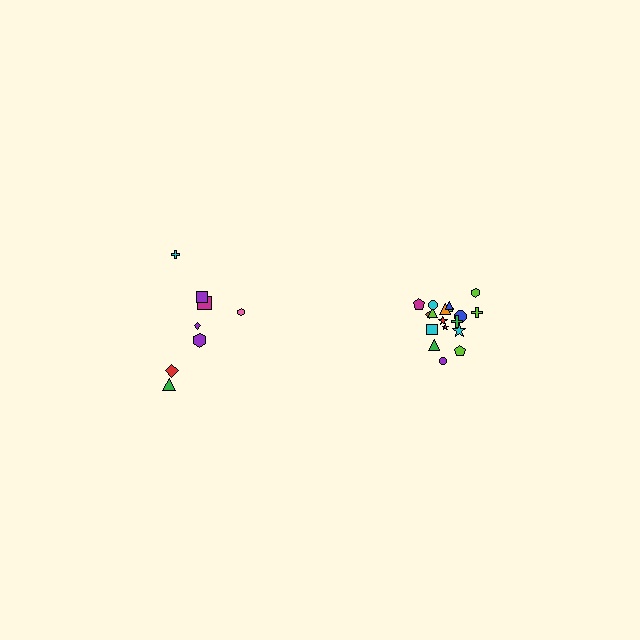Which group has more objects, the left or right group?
The right group.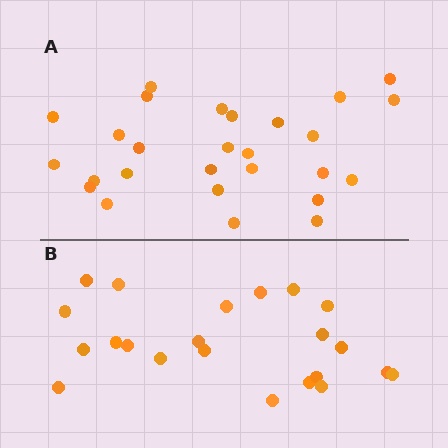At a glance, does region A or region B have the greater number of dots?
Region A (the top region) has more dots.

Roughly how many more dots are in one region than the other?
Region A has about 5 more dots than region B.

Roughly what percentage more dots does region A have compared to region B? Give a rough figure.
About 25% more.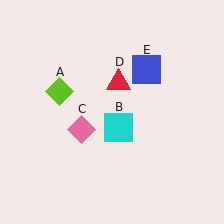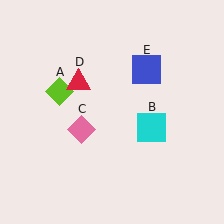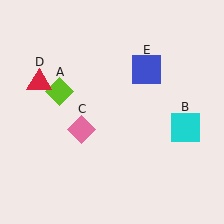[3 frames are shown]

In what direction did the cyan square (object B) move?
The cyan square (object B) moved right.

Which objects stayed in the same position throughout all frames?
Lime diamond (object A) and pink diamond (object C) and blue square (object E) remained stationary.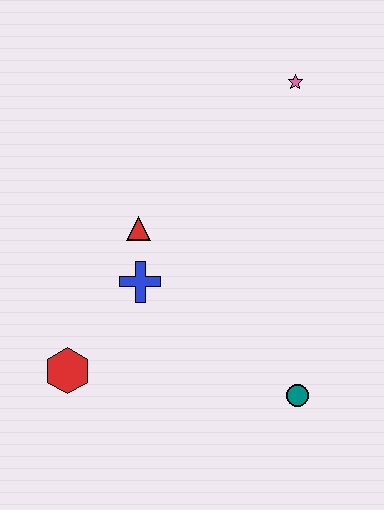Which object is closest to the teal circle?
The blue cross is closest to the teal circle.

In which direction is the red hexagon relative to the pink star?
The red hexagon is below the pink star.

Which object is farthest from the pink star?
The red hexagon is farthest from the pink star.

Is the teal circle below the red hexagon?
Yes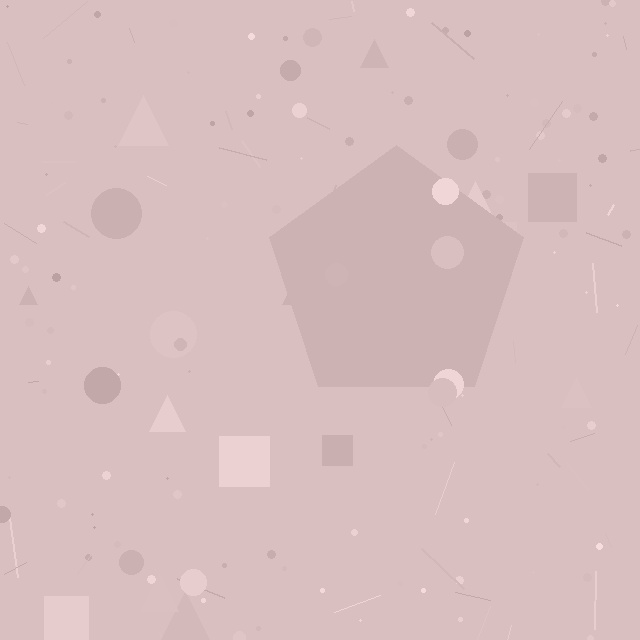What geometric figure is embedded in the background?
A pentagon is embedded in the background.